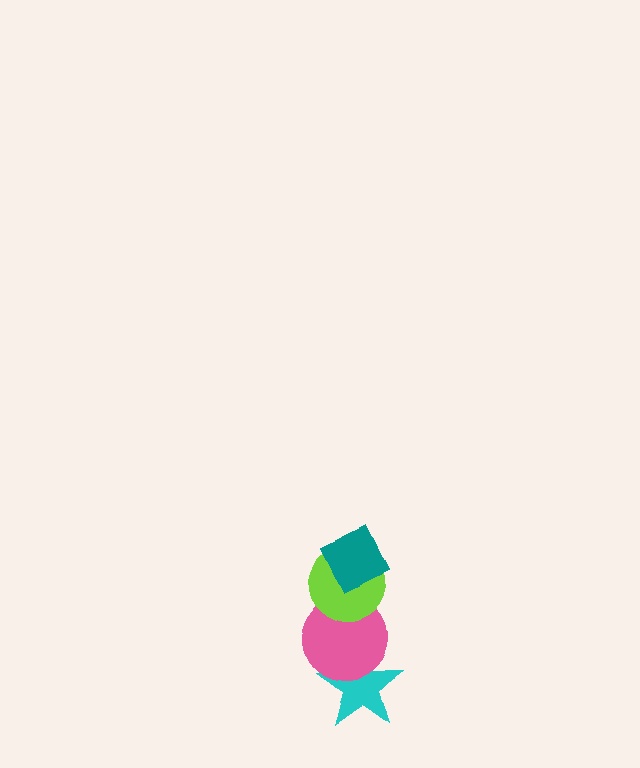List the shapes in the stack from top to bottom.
From top to bottom: the teal diamond, the lime circle, the pink circle, the cyan star.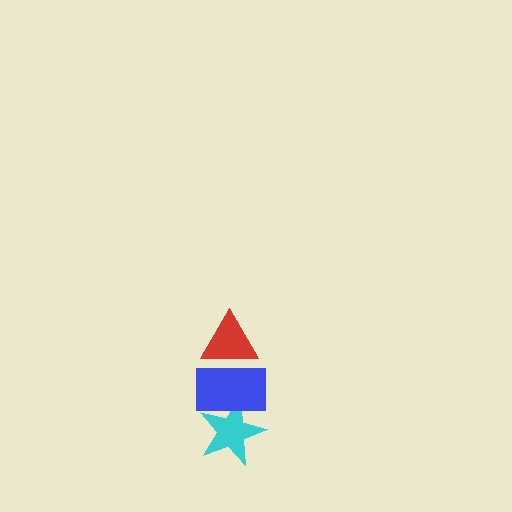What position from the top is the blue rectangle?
The blue rectangle is 2nd from the top.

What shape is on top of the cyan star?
The blue rectangle is on top of the cyan star.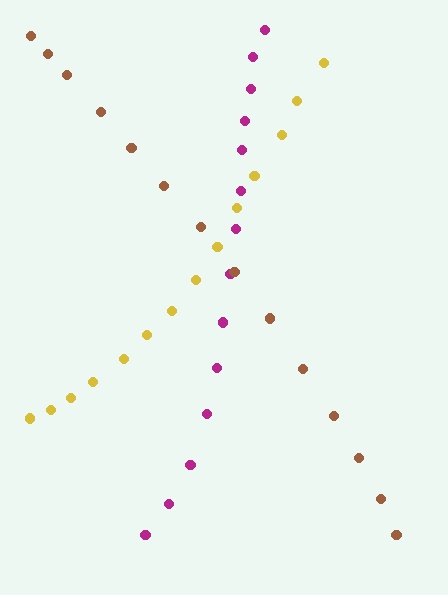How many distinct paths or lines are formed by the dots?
There are 3 distinct paths.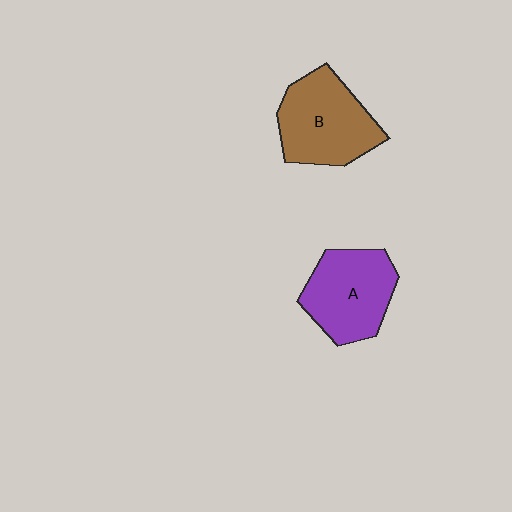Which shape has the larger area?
Shape B (brown).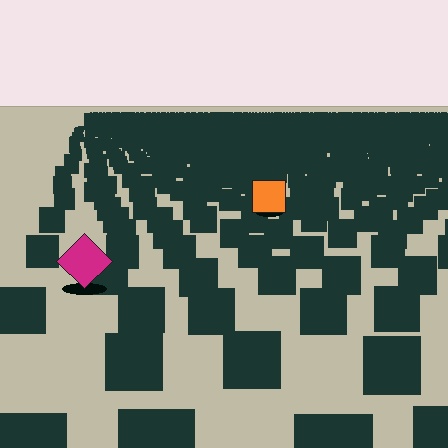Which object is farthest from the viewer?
The orange square is farthest from the viewer. It appears smaller and the ground texture around it is denser.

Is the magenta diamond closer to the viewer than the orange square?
Yes. The magenta diamond is closer — you can tell from the texture gradient: the ground texture is coarser near it.